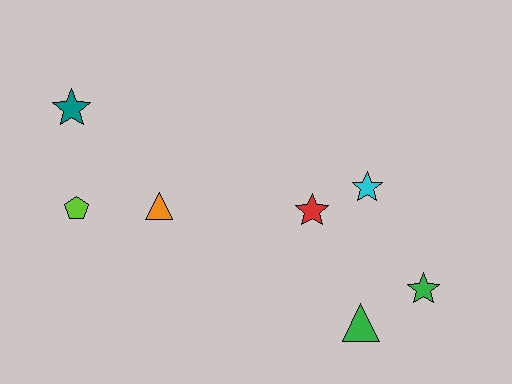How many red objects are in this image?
There is 1 red object.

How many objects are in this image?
There are 7 objects.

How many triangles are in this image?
There are 2 triangles.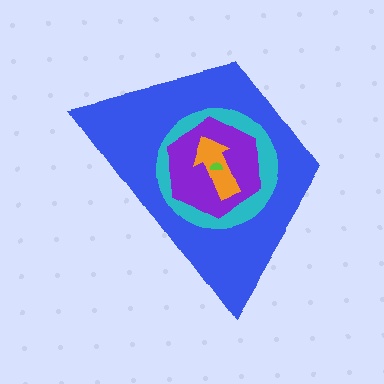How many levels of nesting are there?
5.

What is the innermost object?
The lime semicircle.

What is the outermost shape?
The blue trapezoid.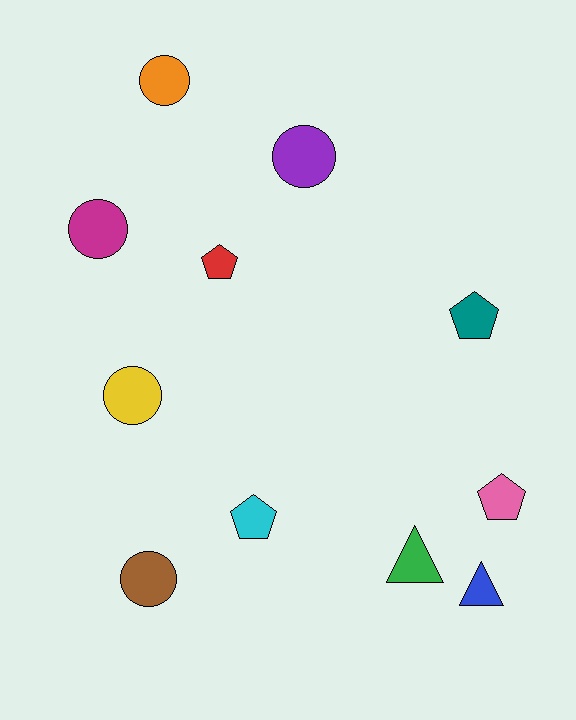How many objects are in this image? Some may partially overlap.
There are 11 objects.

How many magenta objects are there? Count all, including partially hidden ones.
There is 1 magenta object.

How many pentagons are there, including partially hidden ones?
There are 4 pentagons.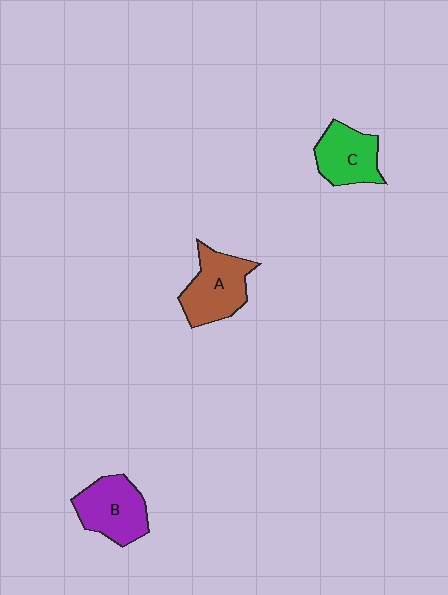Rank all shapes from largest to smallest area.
From largest to smallest: A (brown), B (purple), C (green).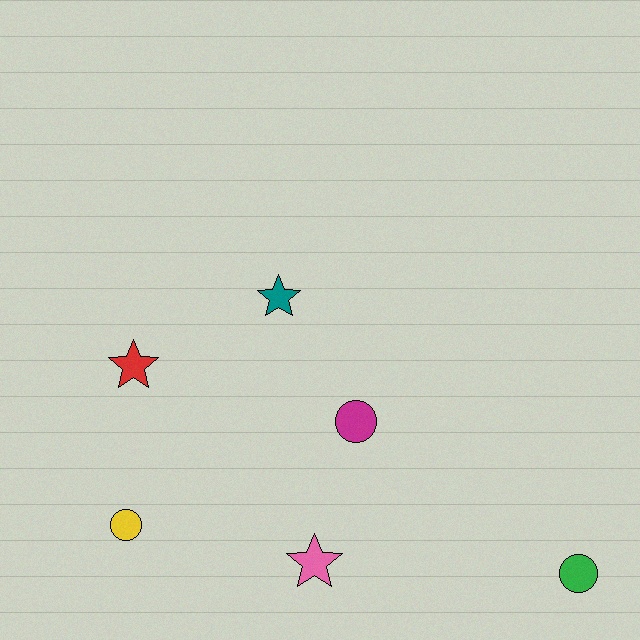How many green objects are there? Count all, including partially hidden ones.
There is 1 green object.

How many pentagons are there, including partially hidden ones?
There are no pentagons.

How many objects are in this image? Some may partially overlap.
There are 6 objects.